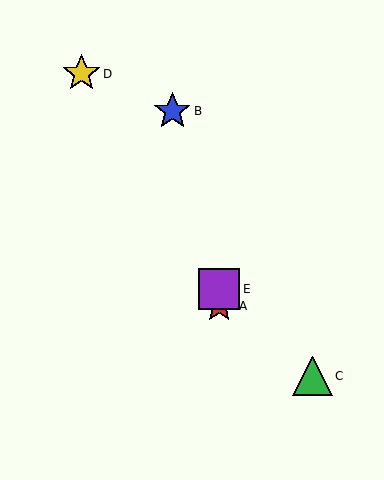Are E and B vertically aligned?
No, E is at x≈219 and B is at x≈172.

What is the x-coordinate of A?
Object A is at x≈219.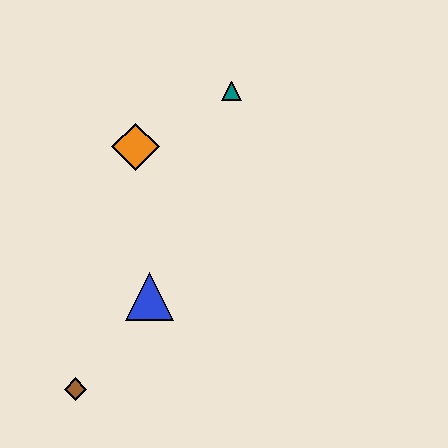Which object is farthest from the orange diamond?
The brown diamond is farthest from the orange diamond.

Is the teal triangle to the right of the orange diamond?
Yes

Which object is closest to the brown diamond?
The blue triangle is closest to the brown diamond.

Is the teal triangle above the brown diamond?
Yes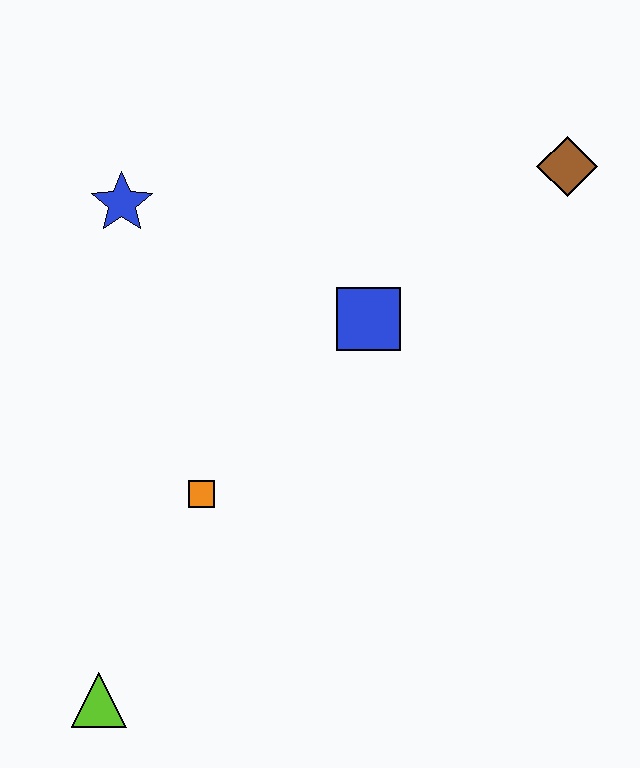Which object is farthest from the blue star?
The lime triangle is farthest from the blue star.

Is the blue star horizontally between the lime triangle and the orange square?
Yes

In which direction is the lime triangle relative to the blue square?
The lime triangle is below the blue square.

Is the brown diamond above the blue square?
Yes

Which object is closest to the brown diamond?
The blue square is closest to the brown diamond.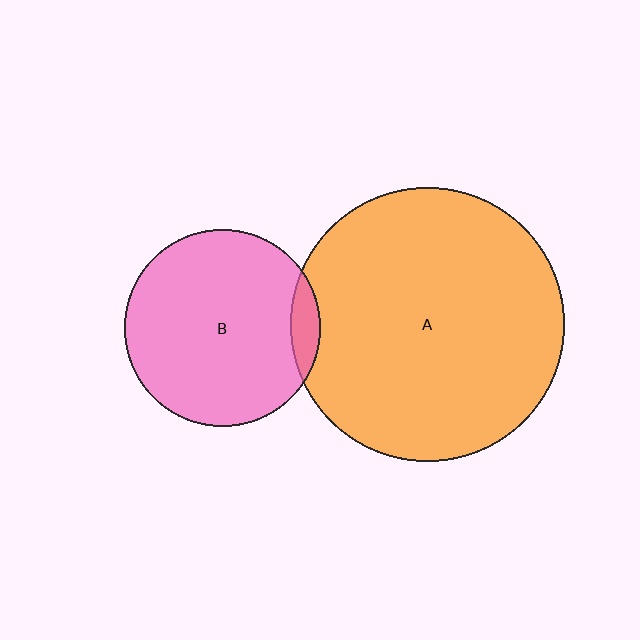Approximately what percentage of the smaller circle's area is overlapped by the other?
Approximately 10%.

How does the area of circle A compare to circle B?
Approximately 1.9 times.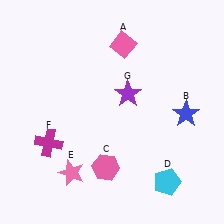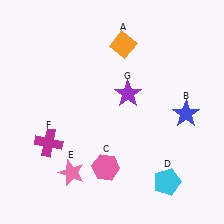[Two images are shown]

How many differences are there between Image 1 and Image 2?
There is 1 difference between the two images.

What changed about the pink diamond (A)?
In Image 1, A is pink. In Image 2, it changed to orange.